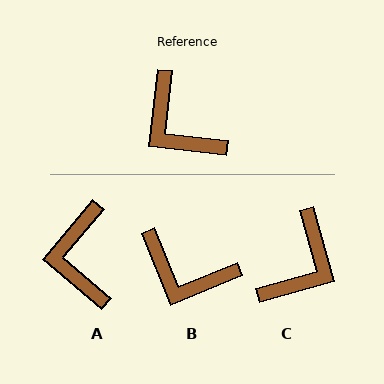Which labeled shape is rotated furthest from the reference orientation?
C, about 112 degrees away.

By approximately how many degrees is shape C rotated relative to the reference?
Approximately 112 degrees counter-clockwise.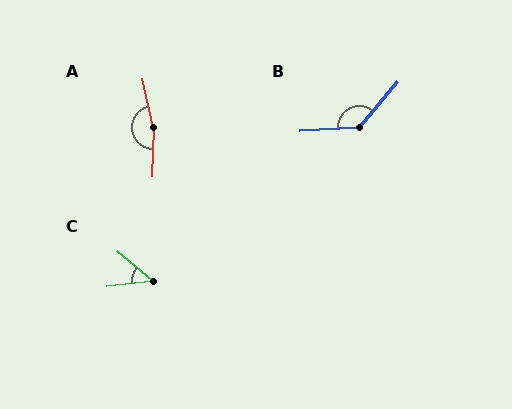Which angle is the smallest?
C, at approximately 46 degrees.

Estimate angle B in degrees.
Approximately 133 degrees.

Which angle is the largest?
A, at approximately 166 degrees.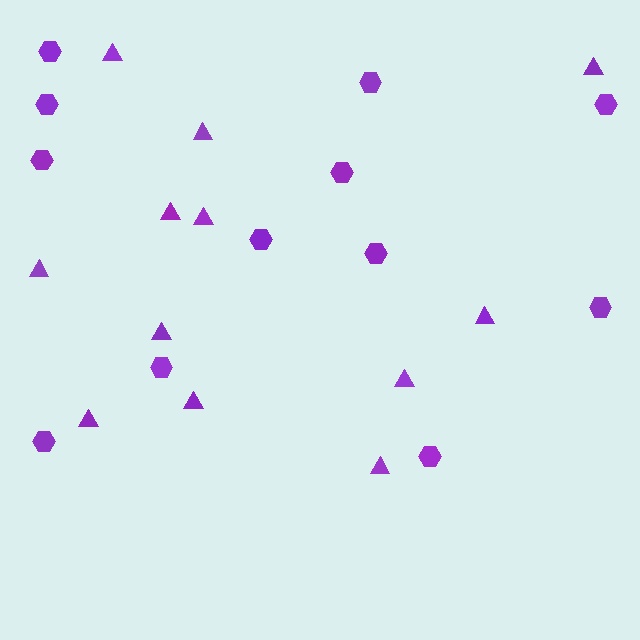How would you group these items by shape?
There are 2 groups: one group of triangles (12) and one group of hexagons (12).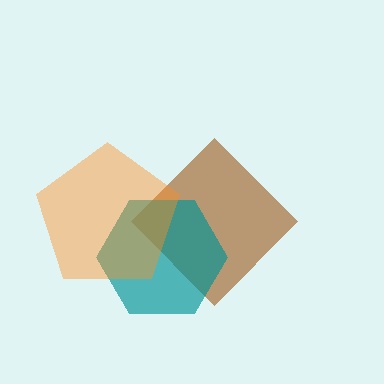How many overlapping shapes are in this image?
There are 3 overlapping shapes in the image.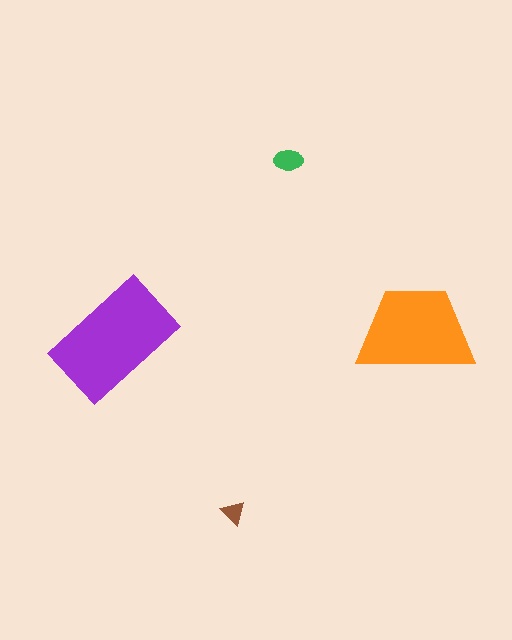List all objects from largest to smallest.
The purple rectangle, the orange trapezoid, the green ellipse, the brown triangle.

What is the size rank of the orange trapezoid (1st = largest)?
2nd.